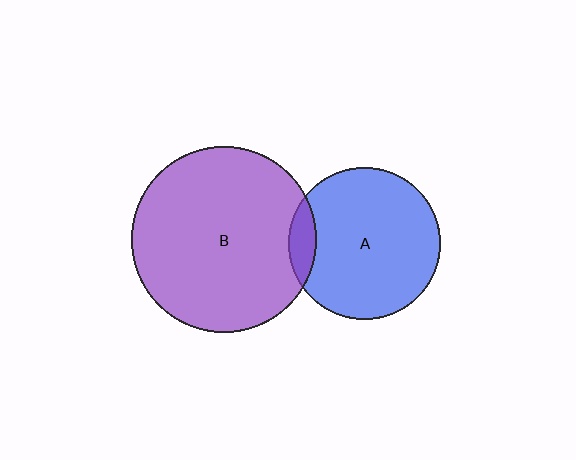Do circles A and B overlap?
Yes.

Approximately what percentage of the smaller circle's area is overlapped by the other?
Approximately 10%.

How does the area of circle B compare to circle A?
Approximately 1.5 times.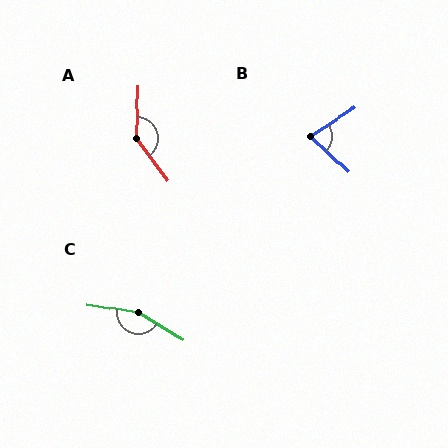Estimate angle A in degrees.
Approximately 140 degrees.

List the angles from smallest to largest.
B (76°), A (140°), C (158°).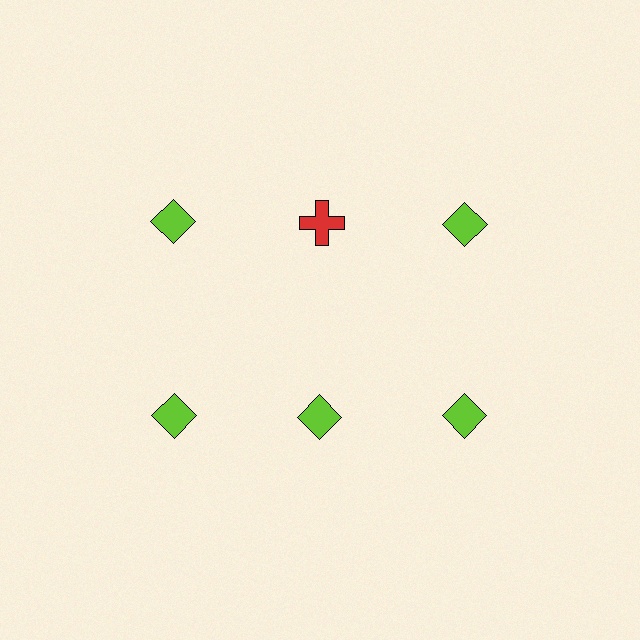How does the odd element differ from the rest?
It differs in both color (red instead of lime) and shape (cross instead of diamond).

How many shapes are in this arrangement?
There are 6 shapes arranged in a grid pattern.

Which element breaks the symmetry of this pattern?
The red cross in the top row, second from left column breaks the symmetry. All other shapes are lime diamonds.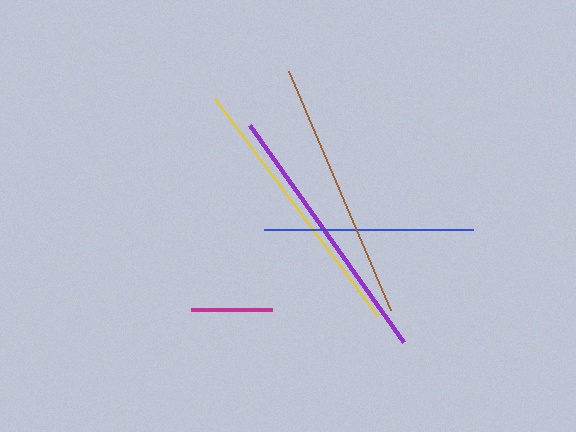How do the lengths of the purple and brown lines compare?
The purple and brown lines are approximately the same length.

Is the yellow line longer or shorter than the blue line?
The yellow line is longer than the blue line.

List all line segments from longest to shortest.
From longest to shortest: yellow, purple, brown, blue, magenta.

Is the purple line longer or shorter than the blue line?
The purple line is longer than the blue line.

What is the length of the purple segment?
The purple segment is approximately 267 pixels long.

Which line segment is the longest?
The yellow line is the longest at approximately 271 pixels.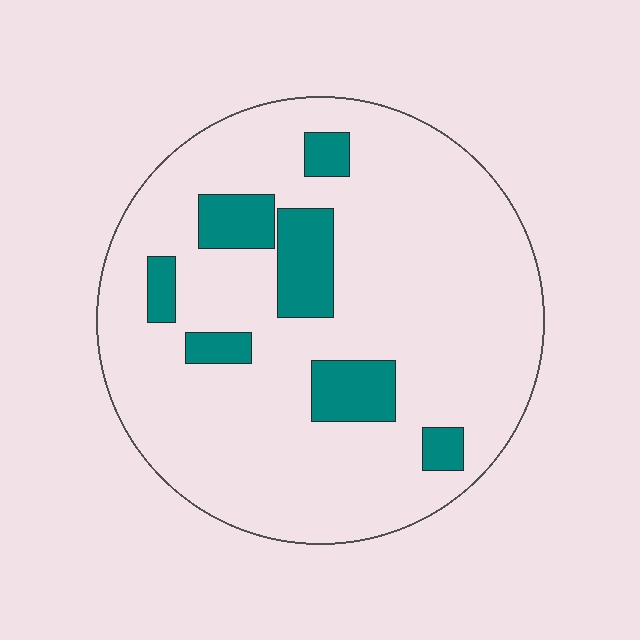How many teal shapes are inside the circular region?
7.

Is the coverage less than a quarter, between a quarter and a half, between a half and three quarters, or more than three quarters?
Less than a quarter.